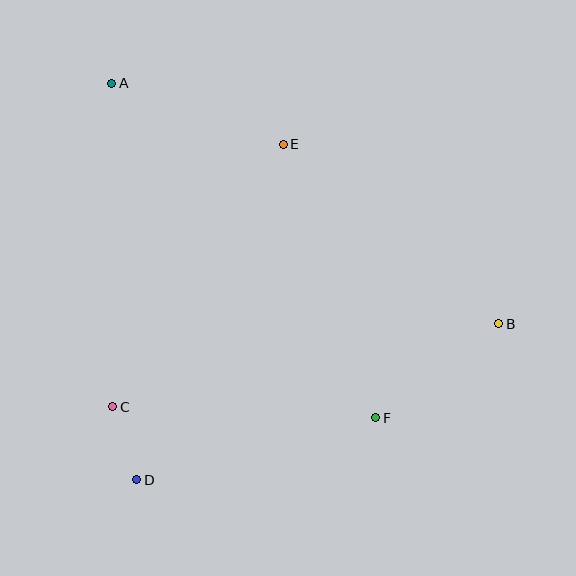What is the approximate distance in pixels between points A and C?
The distance between A and C is approximately 323 pixels.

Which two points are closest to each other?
Points C and D are closest to each other.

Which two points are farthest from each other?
Points A and B are farthest from each other.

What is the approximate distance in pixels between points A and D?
The distance between A and D is approximately 397 pixels.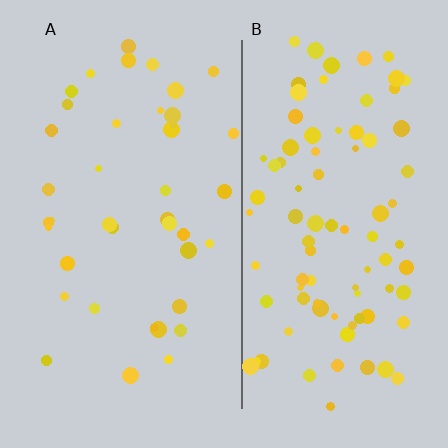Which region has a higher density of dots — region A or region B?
B (the right).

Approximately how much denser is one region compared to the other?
Approximately 2.2× — region B over region A.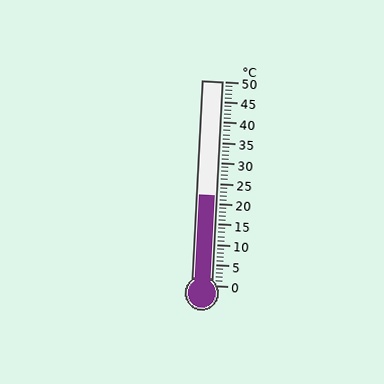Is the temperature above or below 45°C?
The temperature is below 45°C.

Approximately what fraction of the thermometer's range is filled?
The thermometer is filled to approximately 45% of its range.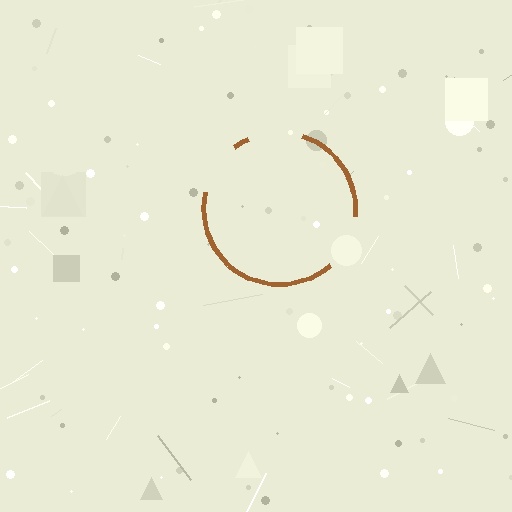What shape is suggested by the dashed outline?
The dashed outline suggests a circle.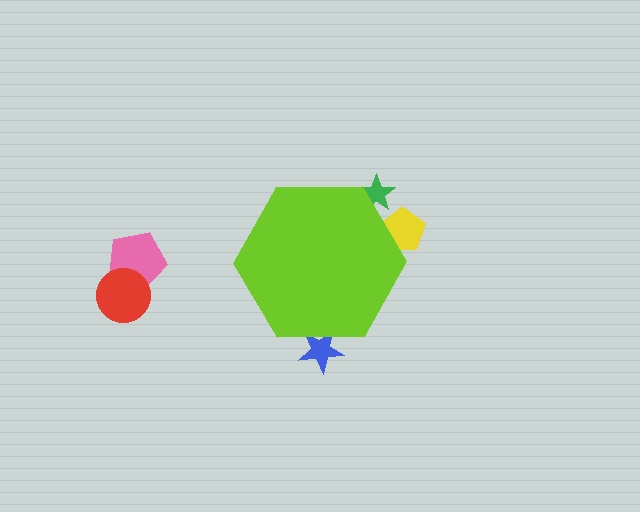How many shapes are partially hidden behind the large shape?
3 shapes are partially hidden.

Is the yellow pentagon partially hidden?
Yes, the yellow pentagon is partially hidden behind the lime hexagon.